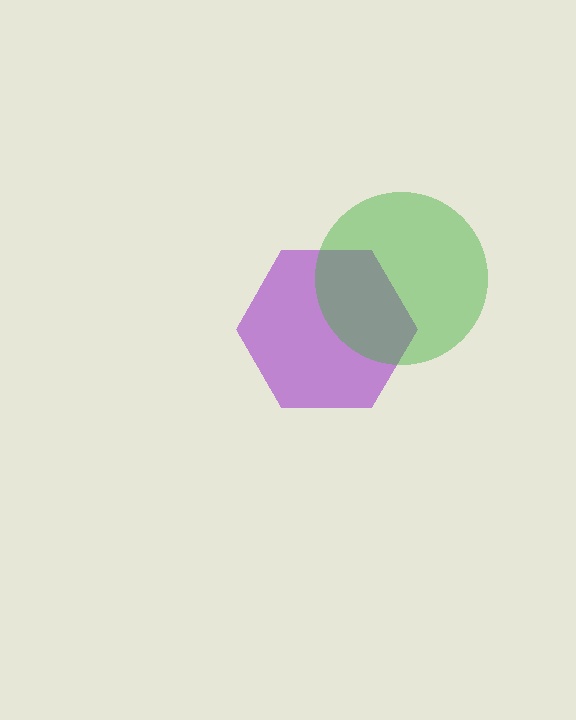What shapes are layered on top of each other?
The layered shapes are: a purple hexagon, a green circle.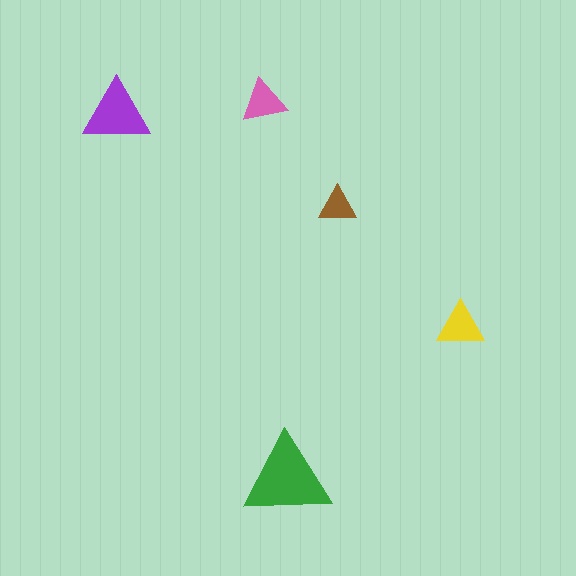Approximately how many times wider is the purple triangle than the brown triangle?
About 2 times wider.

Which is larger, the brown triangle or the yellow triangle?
The yellow one.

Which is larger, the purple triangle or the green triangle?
The green one.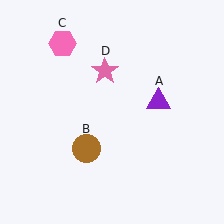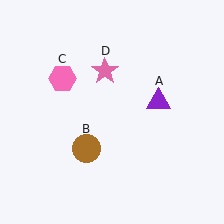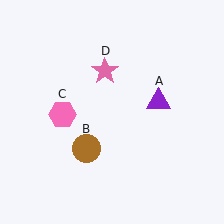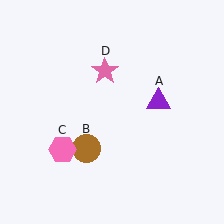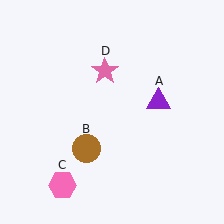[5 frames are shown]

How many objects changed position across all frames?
1 object changed position: pink hexagon (object C).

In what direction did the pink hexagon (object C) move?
The pink hexagon (object C) moved down.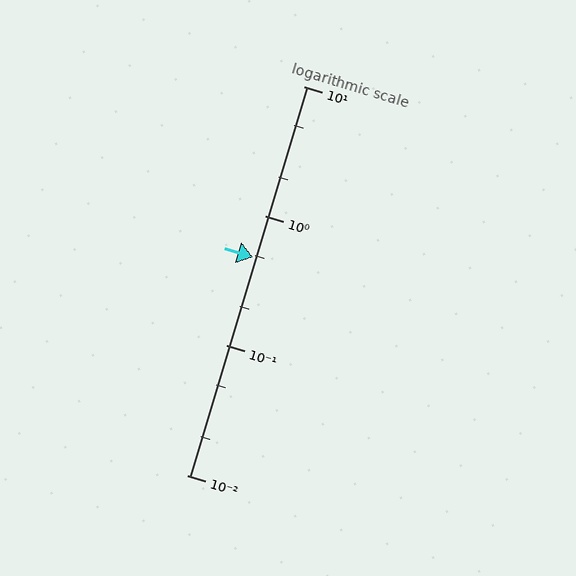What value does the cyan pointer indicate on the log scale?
The pointer indicates approximately 0.48.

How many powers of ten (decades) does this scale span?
The scale spans 3 decades, from 0.01 to 10.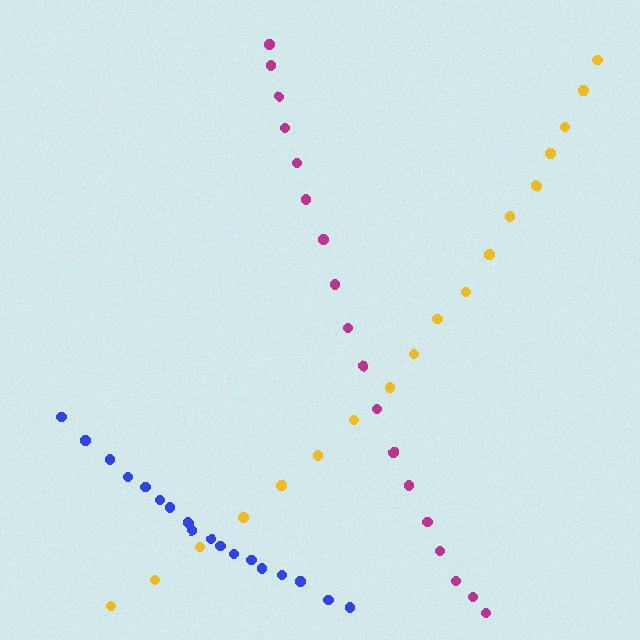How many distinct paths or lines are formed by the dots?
There are 3 distinct paths.